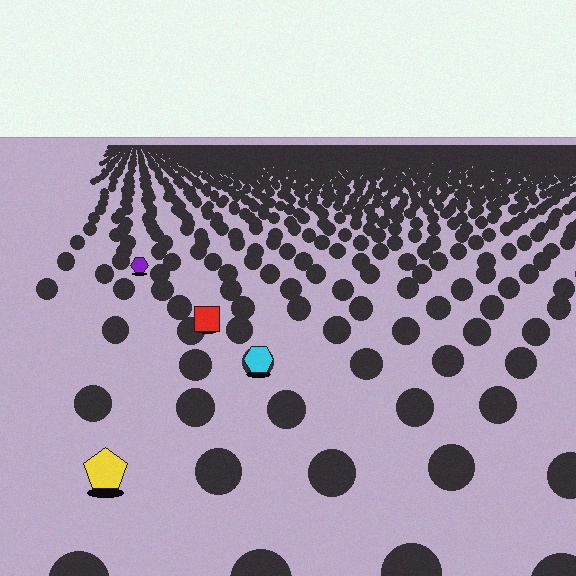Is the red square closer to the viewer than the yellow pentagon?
No. The yellow pentagon is closer — you can tell from the texture gradient: the ground texture is coarser near it.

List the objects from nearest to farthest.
From nearest to farthest: the yellow pentagon, the cyan hexagon, the red square, the purple hexagon.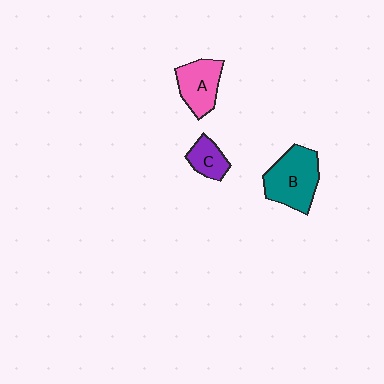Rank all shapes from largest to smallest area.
From largest to smallest: B (teal), A (pink), C (purple).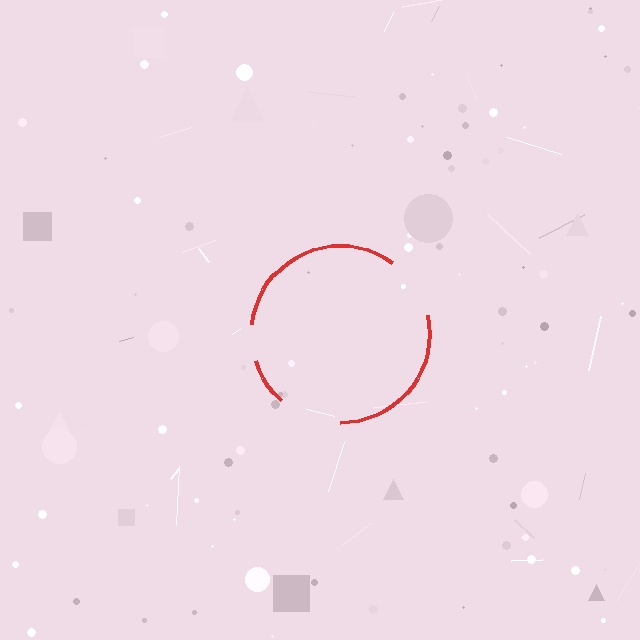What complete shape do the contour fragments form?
The contour fragments form a circle.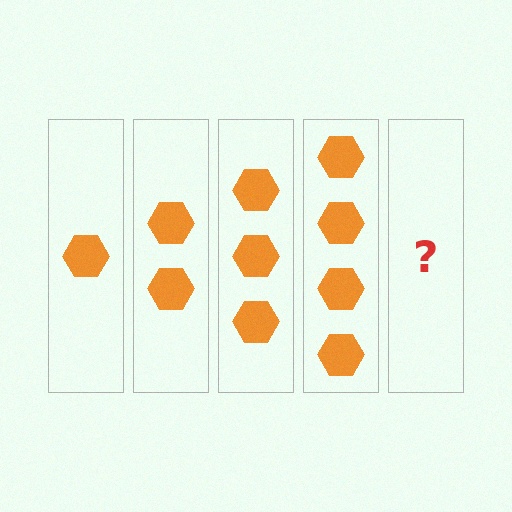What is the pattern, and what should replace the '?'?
The pattern is that each step adds one more hexagon. The '?' should be 5 hexagons.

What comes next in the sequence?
The next element should be 5 hexagons.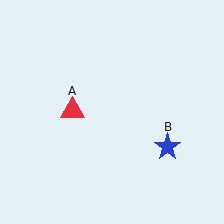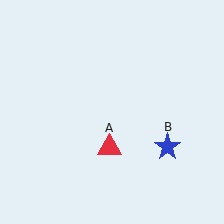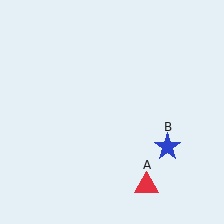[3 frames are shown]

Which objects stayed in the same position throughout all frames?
Blue star (object B) remained stationary.